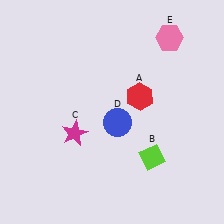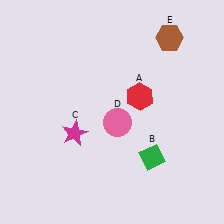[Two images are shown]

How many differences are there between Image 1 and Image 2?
There are 3 differences between the two images.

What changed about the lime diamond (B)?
In Image 1, B is lime. In Image 2, it changed to green.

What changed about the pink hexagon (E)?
In Image 1, E is pink. In Image 2, it changed to brown.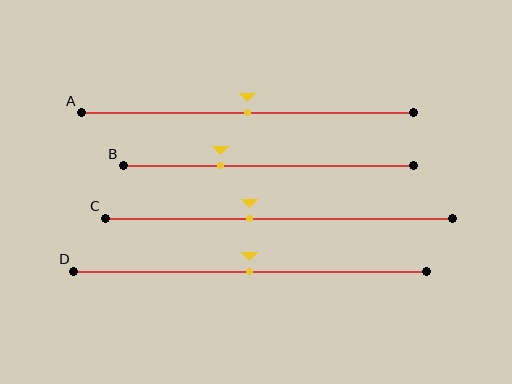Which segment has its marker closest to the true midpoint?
Segment A has its marker closest to the true midpoint.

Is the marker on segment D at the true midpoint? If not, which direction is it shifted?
Yes, the marker on segment D is at the true midpoint.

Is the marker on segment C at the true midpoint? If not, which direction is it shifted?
No, the marker on segment C is shifted to the left by about 8% of the segment length.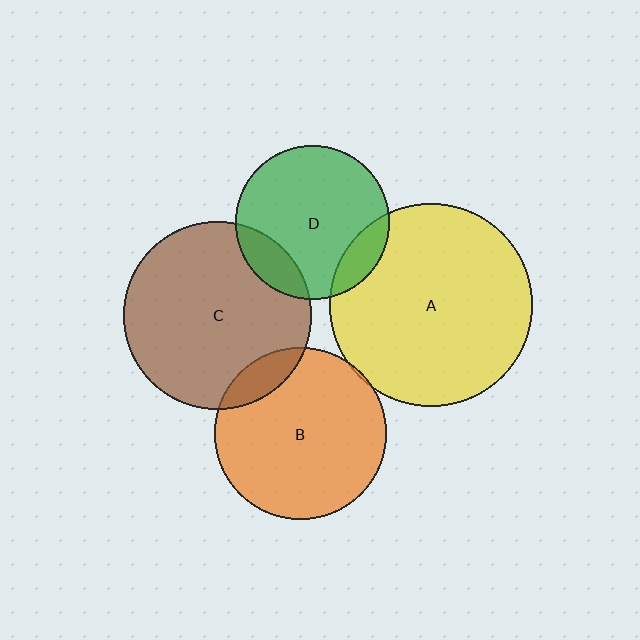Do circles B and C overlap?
Yes.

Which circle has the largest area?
Circle A (yellow).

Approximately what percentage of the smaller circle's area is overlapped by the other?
Approximately 10%.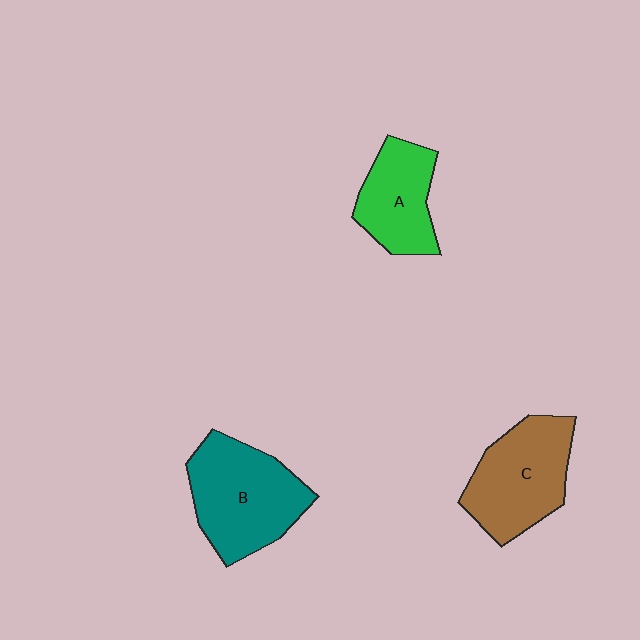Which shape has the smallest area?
Shape A (green).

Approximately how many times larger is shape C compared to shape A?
Approximately 1.3 times.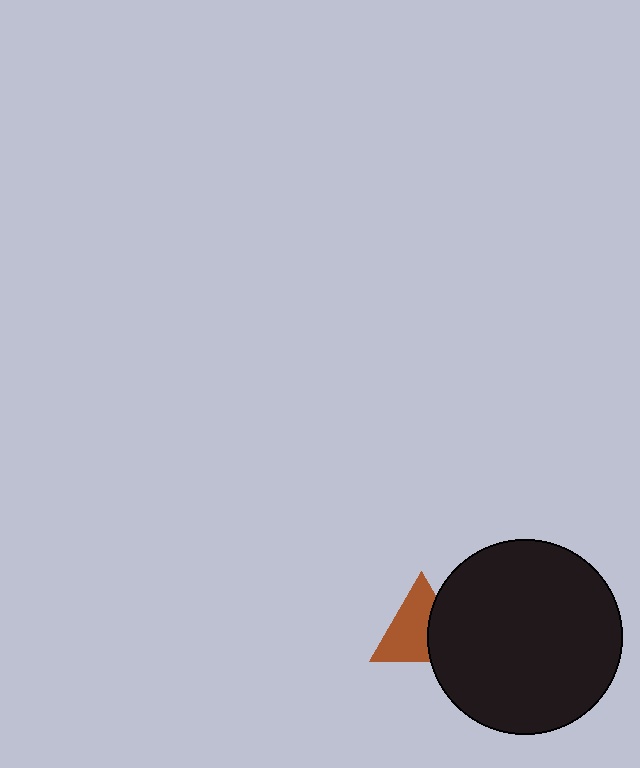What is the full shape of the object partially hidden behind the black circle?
The partially hidden object is a brown triangle.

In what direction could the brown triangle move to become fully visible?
The brown triangle could move left. That would shift it out from behind the black circle entirely.